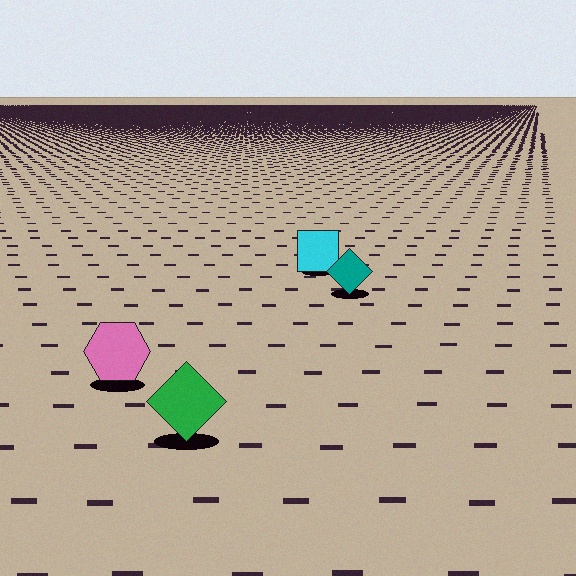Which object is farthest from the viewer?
The cyan square is farthest from the viewer. It appears smaller and the ground texture around it is denser.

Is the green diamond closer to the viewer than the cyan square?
Yes. The green diamond is closer — you can tell from the texture gradient: the ground texture is coarser near it.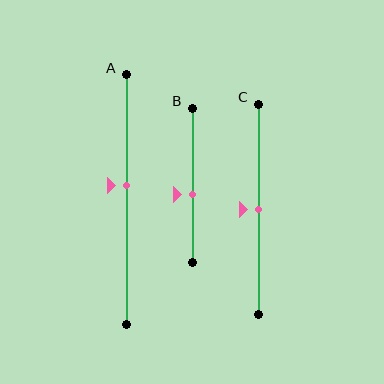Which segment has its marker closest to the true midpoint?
Segment C has its marker closest to the true midpoint.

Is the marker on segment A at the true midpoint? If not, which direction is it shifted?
No, the marker on segment A is shifted upward by about 6% of the segment length.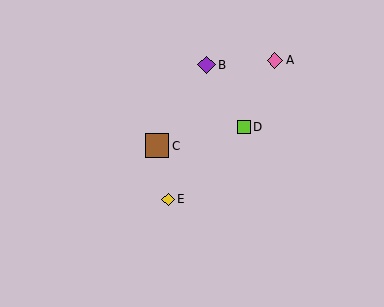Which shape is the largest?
The brown square (labeled C) is the largest.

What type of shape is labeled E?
Shape E is a yellow diamond.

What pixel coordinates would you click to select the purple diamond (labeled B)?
Click at (207, 65) to select the purple diamond B.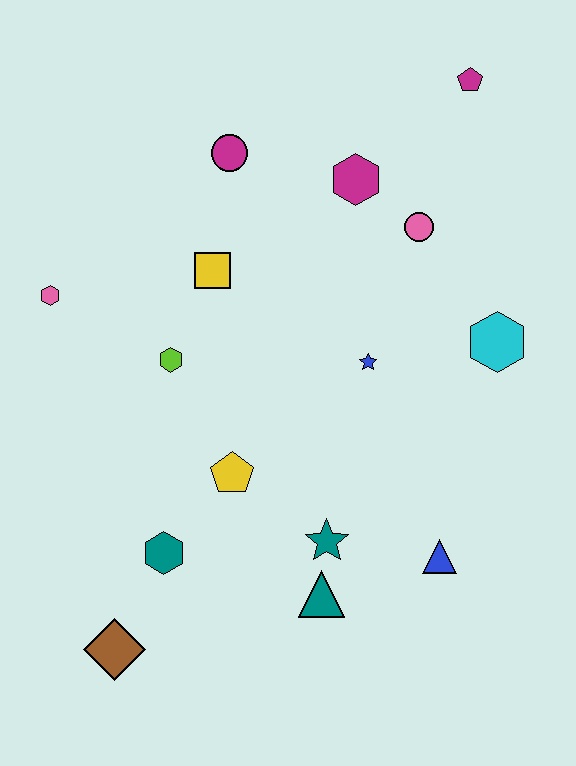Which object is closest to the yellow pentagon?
The teal hexagon is closest to the yellow pentagon.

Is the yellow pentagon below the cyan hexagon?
Yes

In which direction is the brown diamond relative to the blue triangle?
The brown diamond is to the left of the blue triangle.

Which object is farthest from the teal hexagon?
The magenta pentagon is farthest from the teal hexagon.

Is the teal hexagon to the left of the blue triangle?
Yes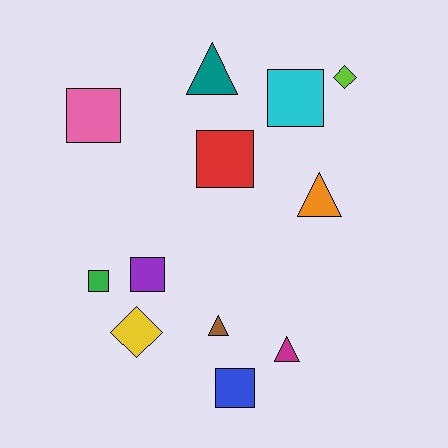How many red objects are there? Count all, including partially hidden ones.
There is 1 red object.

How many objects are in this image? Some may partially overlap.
There are 12 objects.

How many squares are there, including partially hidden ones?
There are 6 squares.